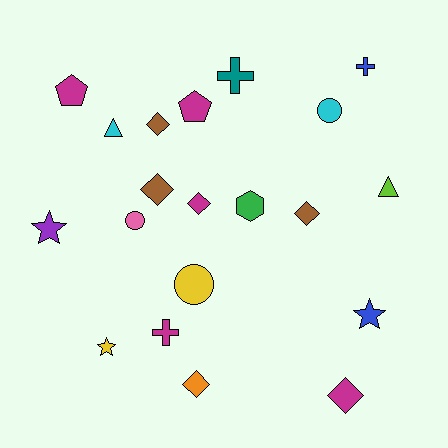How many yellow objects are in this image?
There are 2 yellow objects.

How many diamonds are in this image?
There are 6 diamonds.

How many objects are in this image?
There are 20 objects.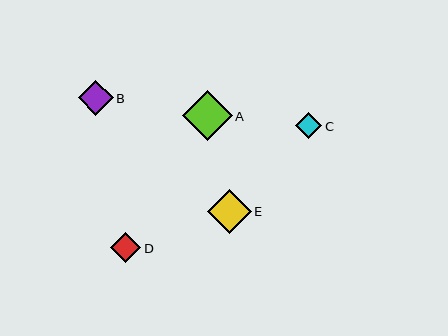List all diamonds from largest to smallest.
From largest to smallest: A, E, B, D, C.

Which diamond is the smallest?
Diamond C is the smallest with a size of approximately 26 pixels.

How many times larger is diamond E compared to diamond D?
Diamond E is approximately 1.5 times the size of diamond D.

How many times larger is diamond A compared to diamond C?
Diamond A is approximately 1.9 times the size of diamond C.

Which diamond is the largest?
Diamond A is the largest with a size of approximately 50 pixels.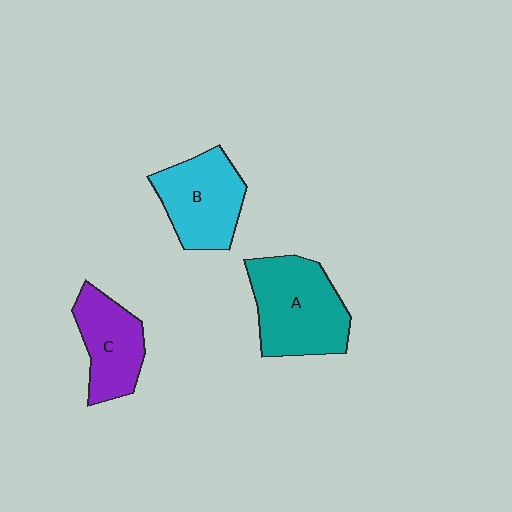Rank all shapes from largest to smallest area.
From largest to smallest: A (teal), B (cyan), C (purple).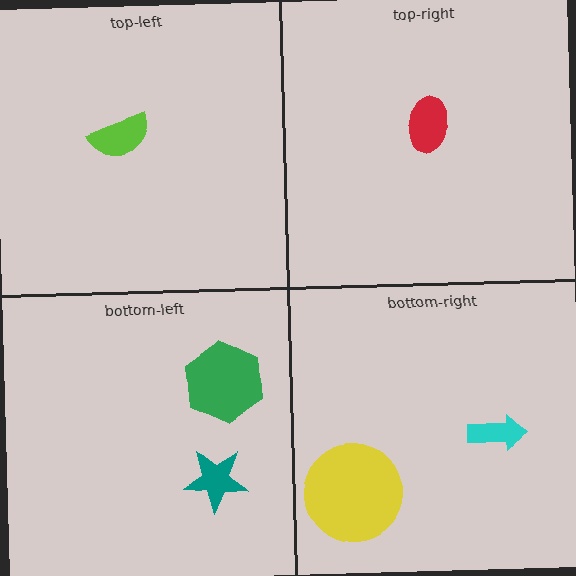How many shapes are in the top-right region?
1.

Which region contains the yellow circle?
The bottom-right region.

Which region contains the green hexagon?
The bottom-left region.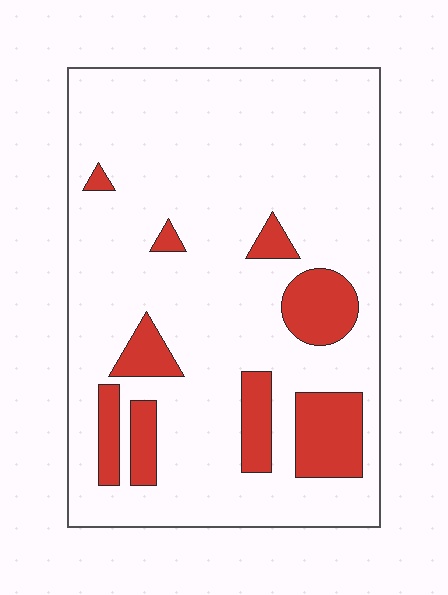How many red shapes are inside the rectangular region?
9.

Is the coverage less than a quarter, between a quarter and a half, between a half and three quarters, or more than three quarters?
Less than a quarter.